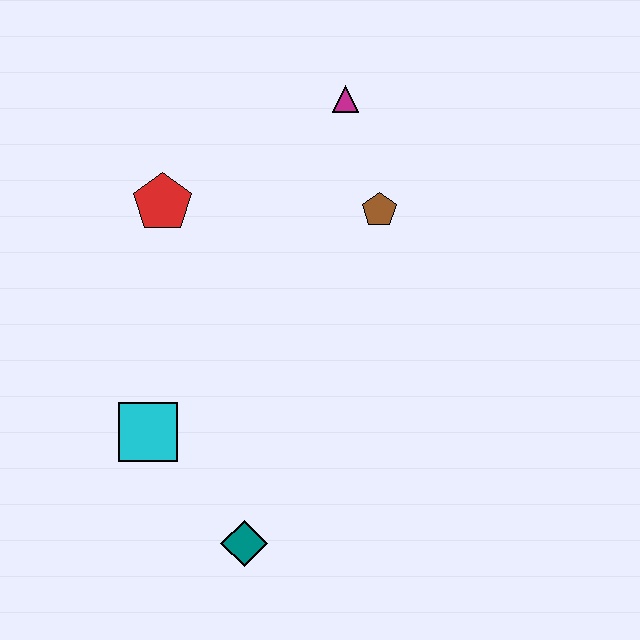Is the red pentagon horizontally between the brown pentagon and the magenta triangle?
No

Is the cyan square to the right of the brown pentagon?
No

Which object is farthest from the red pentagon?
The teal diamond is farthest from the red pentagon.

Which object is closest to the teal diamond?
The cyan square is closest to the teal diamond.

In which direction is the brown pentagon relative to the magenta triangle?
The brown pentagon is below the magenta triangle.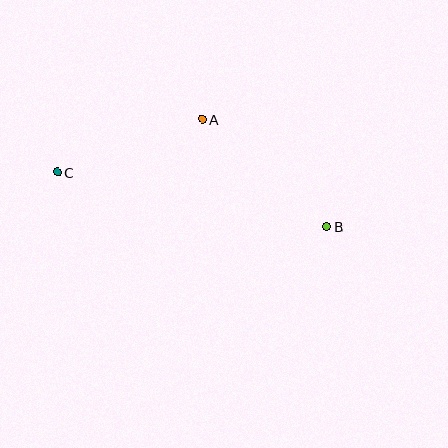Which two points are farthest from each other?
Points B and C are farthest from each other.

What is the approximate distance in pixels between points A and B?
The distance between A and B is approximately 164 pixels.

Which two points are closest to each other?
Points A and C are closest to each other.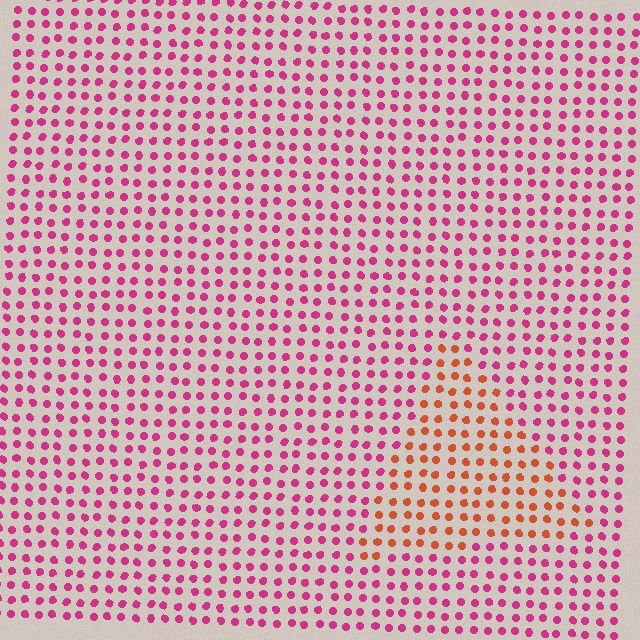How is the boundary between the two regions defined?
The boundary is defined purely by a slight shift in hue (about 45 degrees). Spacing, size, and orientation are identical on both sides.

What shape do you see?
I see a triangle.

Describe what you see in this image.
The image is filled with small magenta elements in a uniform arrangement. A triangle-shaped region is visible where the elements are tinted to a slightly different hue, forming a subtle color boundary.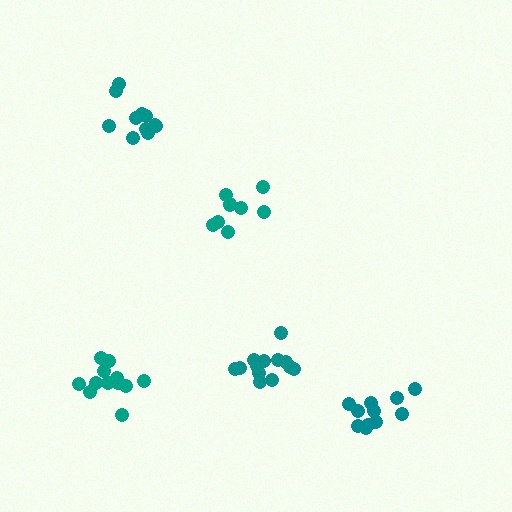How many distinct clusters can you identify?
There are 5 distinct clusters.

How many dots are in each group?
Group 1: 9 dots, Group 2: 11 dots, Group 3: 14 dots, Group 4: 12 dots, Group 5: 11 dots (57 total).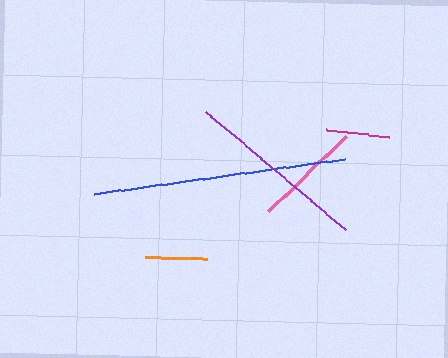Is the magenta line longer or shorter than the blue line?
The blue line is longer than the magenta line.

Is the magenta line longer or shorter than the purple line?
The purple line is longer than the magenta line.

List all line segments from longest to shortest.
From longest to shortest: blue, purple, pink, magenta, orange.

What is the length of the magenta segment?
The magenta segment is approximately 63 pixels long.